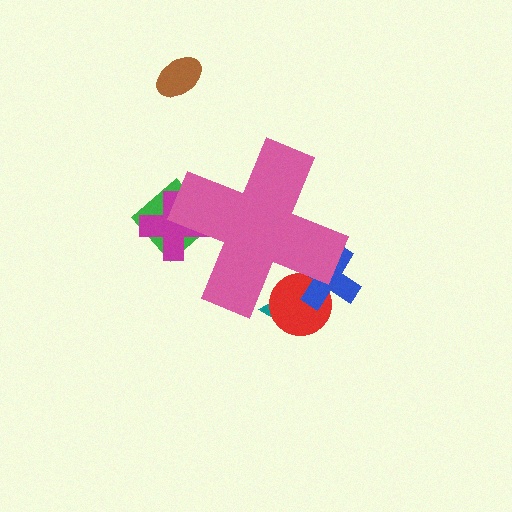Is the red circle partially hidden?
Yes, the red circle is partially hidden behind the pink cross.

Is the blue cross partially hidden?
Yes, the blue cross is partially hidden behind the pink cross.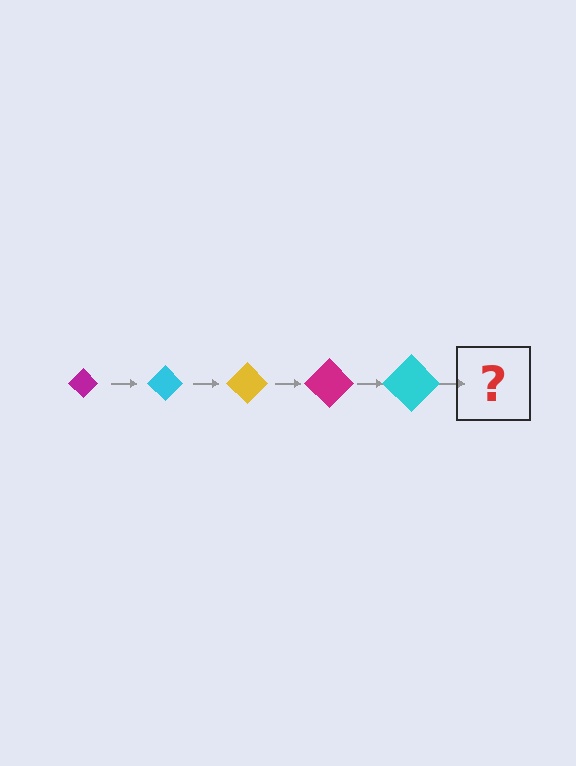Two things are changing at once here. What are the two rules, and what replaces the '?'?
The two rules are that the diamond grows larger each step and the color cycles through magenta, cyan, and yellow. The '?' should be a yellow diamond, larger than the previous one.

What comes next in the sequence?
The next element should be a yellow diamond, larger than the previous one.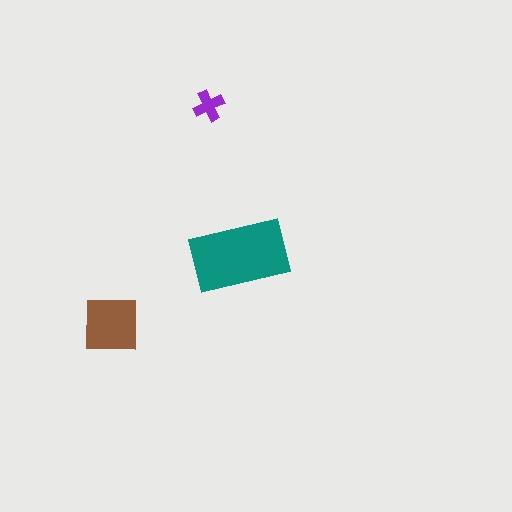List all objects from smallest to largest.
The purple cross, the brown square, the teal rectangle.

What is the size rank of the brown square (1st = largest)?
2nd.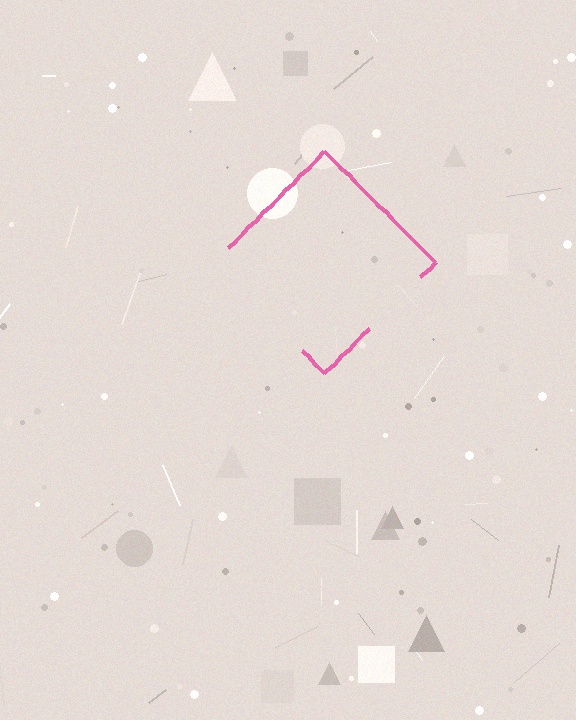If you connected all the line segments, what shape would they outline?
They would outline a diamond.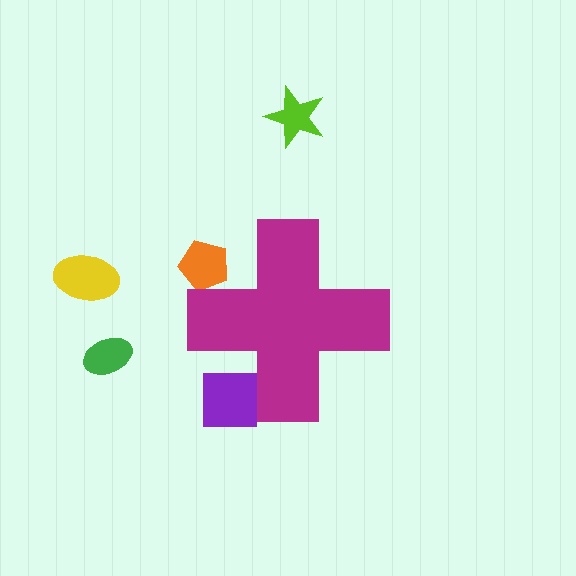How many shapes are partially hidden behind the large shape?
2 shapes are partially hidden.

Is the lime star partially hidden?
No, the lime star is fully visible.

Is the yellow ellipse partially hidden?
No, the yellow ellipse is fully visible.